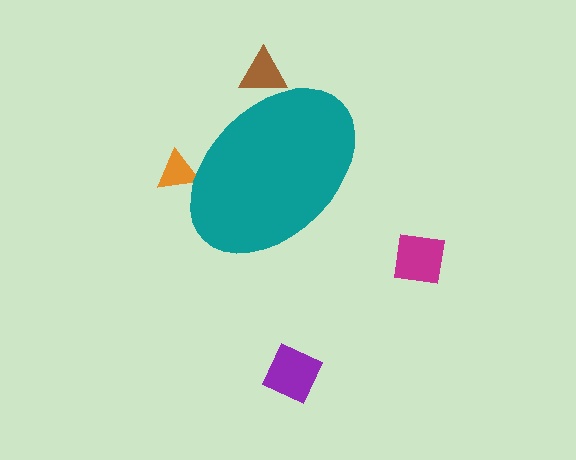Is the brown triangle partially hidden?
Yes, the brown triangle is partially hidden behind the teal ellipse.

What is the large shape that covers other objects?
A teal ellipse.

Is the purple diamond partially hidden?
No, the purple diamond is fully visible.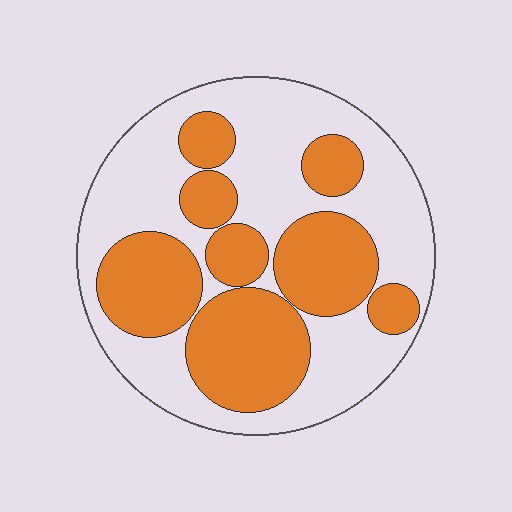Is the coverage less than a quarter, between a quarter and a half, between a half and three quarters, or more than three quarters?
Between a quarter and a half.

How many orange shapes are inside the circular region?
8.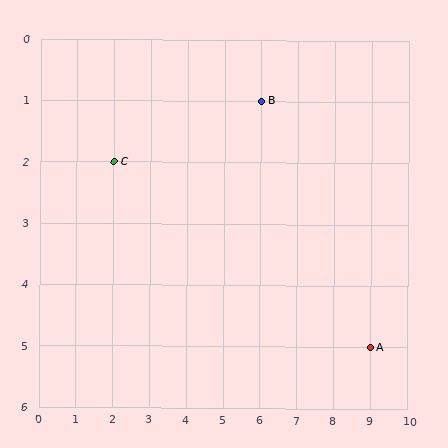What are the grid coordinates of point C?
Point C is at grid coordinates (2, 2).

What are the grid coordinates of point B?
Point B is at grid coordinates (6, 1).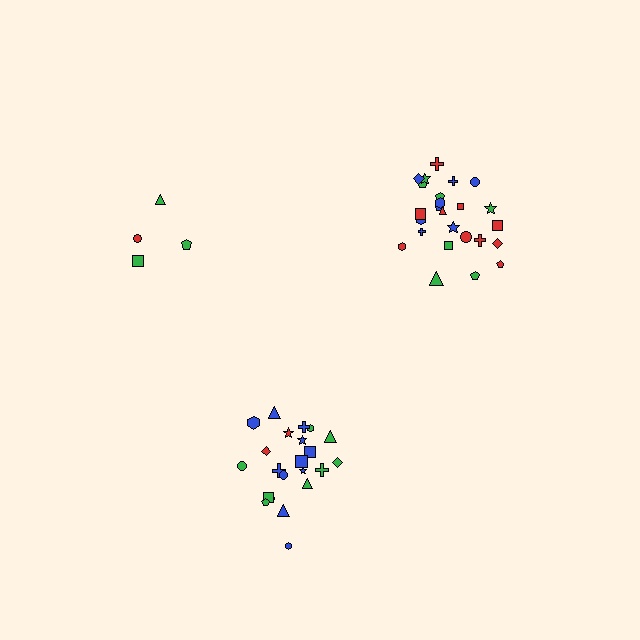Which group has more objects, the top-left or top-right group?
The top-right group.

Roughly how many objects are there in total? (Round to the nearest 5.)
Roughly 50 objects in total.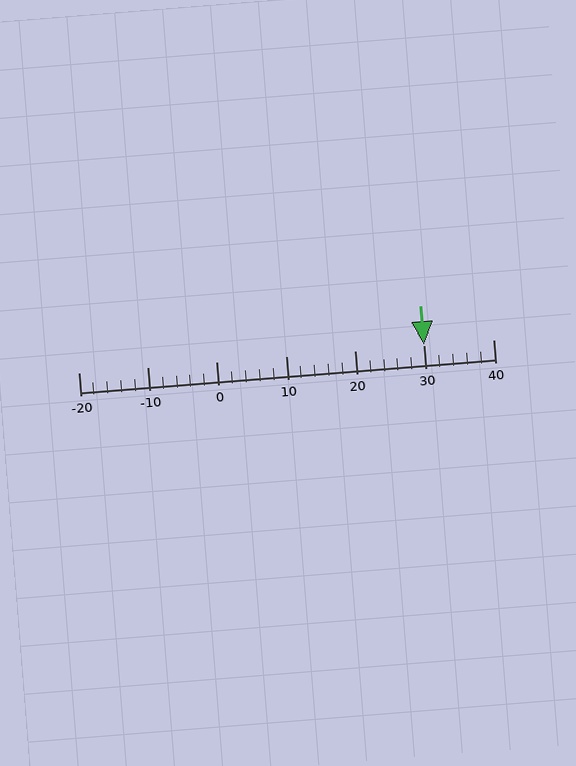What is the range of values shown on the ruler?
The ruler shows values from -20 to 40.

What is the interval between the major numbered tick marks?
The major tick marks are spaced 10 units apart.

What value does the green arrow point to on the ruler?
The green arrow points to approximately 30.